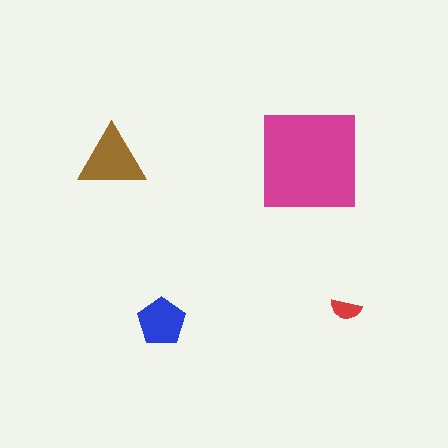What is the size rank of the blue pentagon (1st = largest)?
3rd.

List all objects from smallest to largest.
The red semicircle, the blue pentagon, the brown triangle, the magenta square.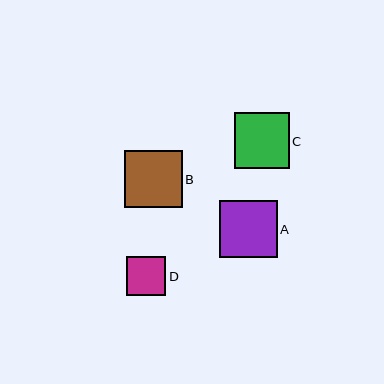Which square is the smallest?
Square D is the smallest with a size of approximately 39 pixels.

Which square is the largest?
Square A is the largest with a size of approximately 57 pixels.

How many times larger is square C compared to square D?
Square C is approximately 1.4 times the size of square D.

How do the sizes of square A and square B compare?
Square A and square B are approximately the same size.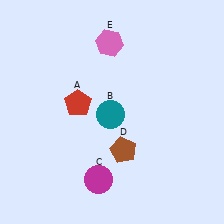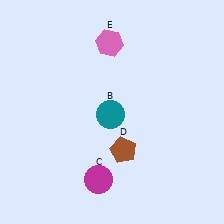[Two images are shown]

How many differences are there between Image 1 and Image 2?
There is 1 difference between the two images.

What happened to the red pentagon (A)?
The red pentagon (A) was removed in Image 2. It was in the top-left area of Image 1.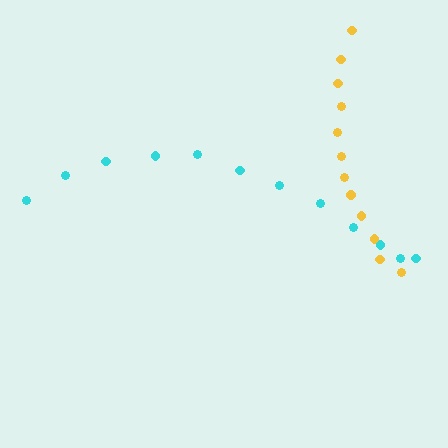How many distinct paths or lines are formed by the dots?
There are 2 distinct paths.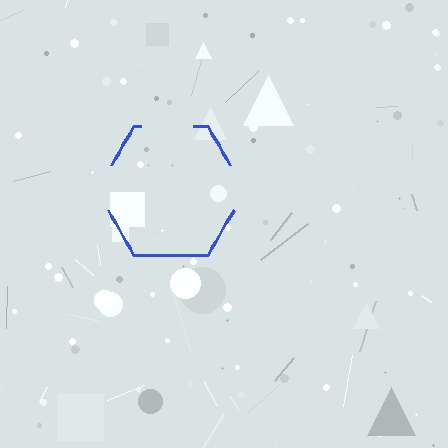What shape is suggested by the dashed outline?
The dashed outline suggests a hexagon.